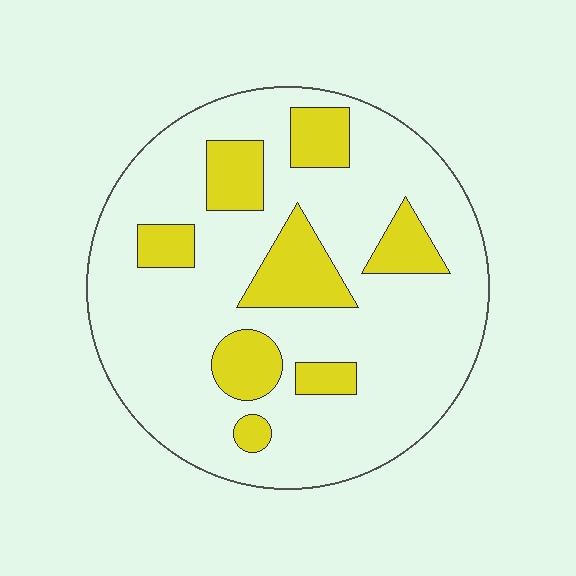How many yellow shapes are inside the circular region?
8.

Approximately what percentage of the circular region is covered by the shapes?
Approximately 20%.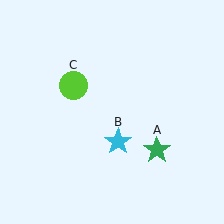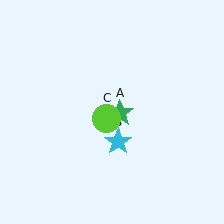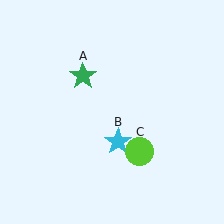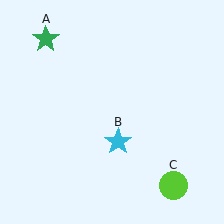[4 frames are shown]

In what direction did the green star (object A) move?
The green star (object A) moved up and to the left.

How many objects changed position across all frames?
2 objects changed position: green star (object A), lime circle (object C).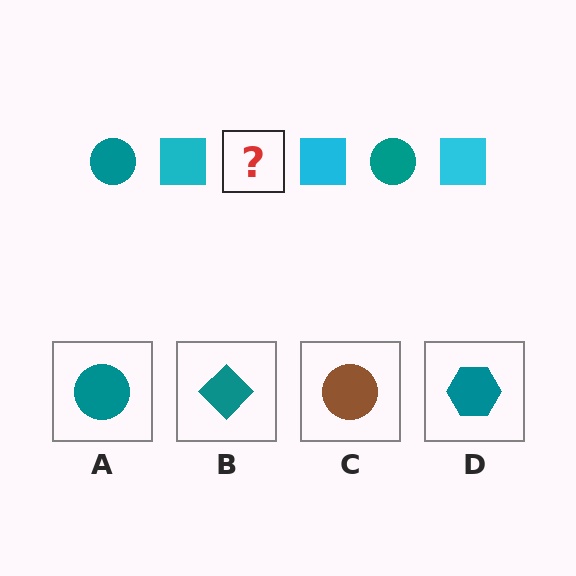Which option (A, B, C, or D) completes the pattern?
A.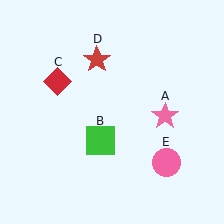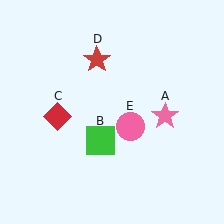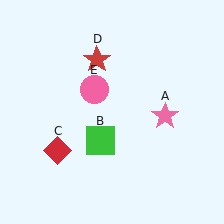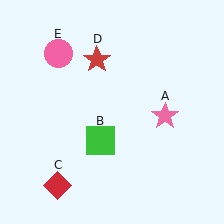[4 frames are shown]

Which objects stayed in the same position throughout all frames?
Pink star (object A) and green square (object B) and red star (object D) remained stationary.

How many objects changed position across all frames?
2 objects changed position: red diamond (object C), pink circle (object E).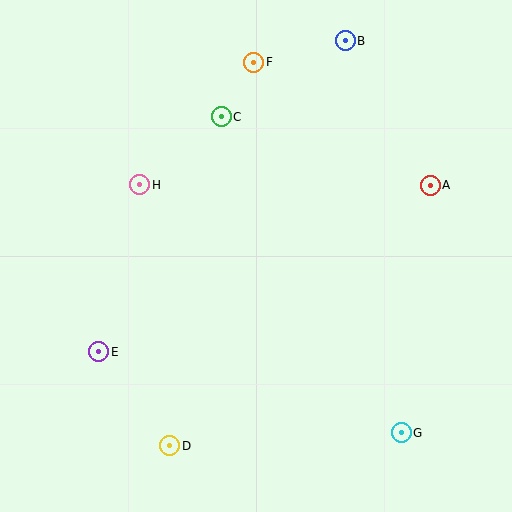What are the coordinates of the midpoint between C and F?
The midpoint between C and F is at (238, 90).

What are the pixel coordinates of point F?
Point F is at (254, 62).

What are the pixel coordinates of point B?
Point B is at (345, 41).